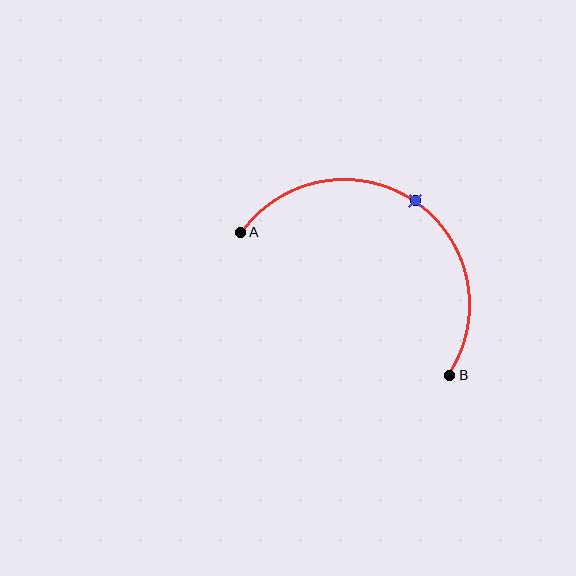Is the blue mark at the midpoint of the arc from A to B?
Yes. The blue mark lies on the arc at equal arc-length from both A and B — it is the arc midpoint.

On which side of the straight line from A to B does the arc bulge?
The arc bulges above and to the right of the straight line connecting A and B.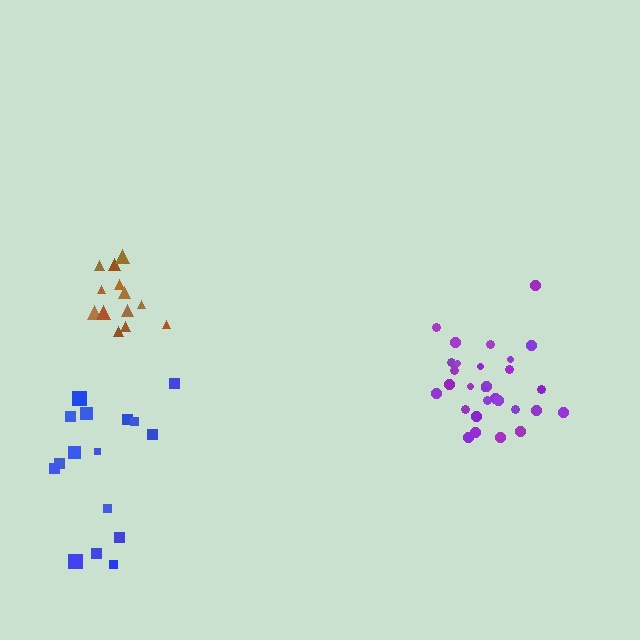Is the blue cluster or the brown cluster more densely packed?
Brown.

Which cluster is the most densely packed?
Brown.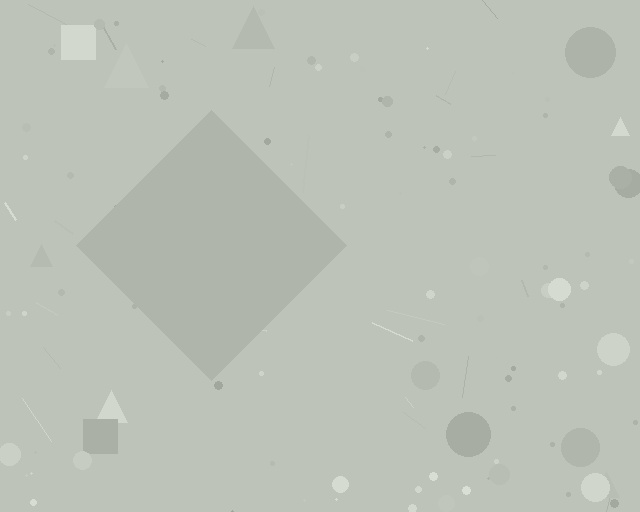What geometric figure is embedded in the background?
A diamond is embedded in the background.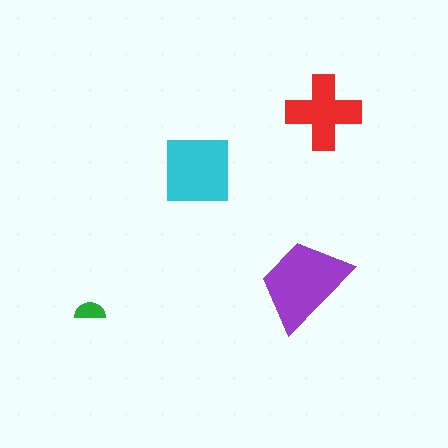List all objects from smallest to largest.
The green semicircle, the red cross, the cyan square, the purple trapezoid.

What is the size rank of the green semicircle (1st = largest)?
4th.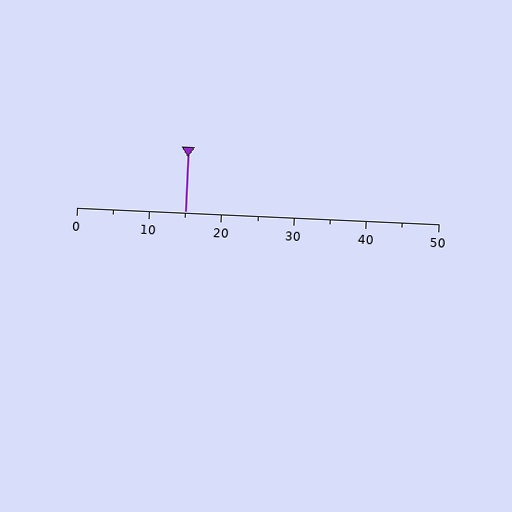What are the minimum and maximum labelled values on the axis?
The axis runs from 0 to 50.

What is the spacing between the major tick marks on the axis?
The major ticks are spaced 10 apart.